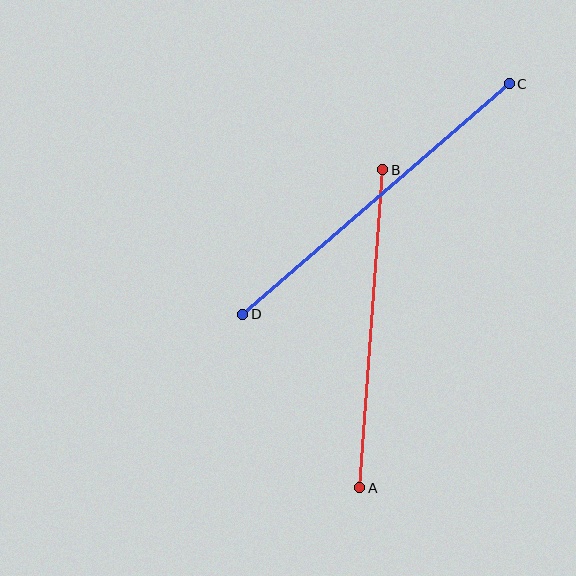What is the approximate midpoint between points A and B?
The midpoint is at approximately (371, 329) pixels.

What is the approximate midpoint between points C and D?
The midpoint is at approximately (376, 199) pixels.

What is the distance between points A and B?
The distance is approximately 318 pixels.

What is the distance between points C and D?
The distance is approximately 352 pixels.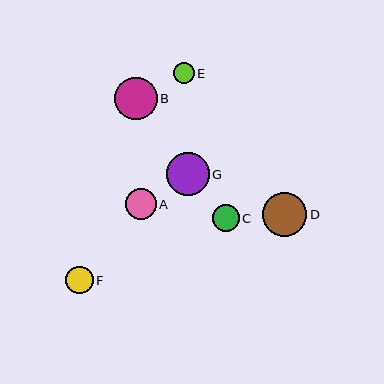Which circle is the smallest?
Circle E is the smallest with a size of approximately 21 pixels.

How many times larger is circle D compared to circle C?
Circle D is approximately 1.7 times the size of circle C.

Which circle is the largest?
Circle D is the largest with a size of approximately 44 pixels.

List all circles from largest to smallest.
From largest to smallest: D, B, G, A, F, C, E.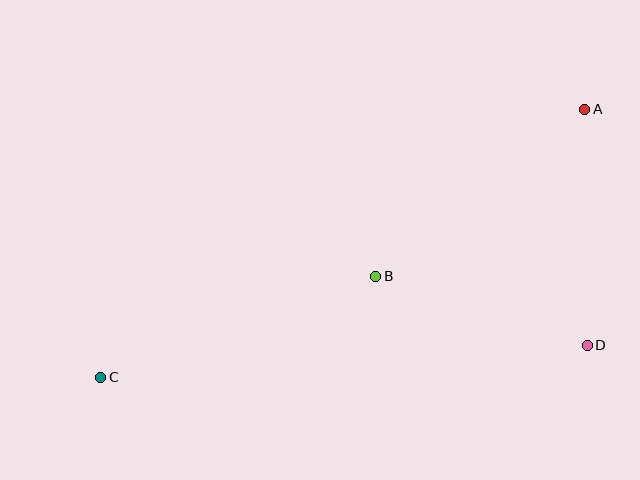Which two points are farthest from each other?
Points A and C are farthest from each other.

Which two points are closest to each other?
Points B and D are closest to each other.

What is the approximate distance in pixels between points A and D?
The distance between A and D is approximately 236 pixels.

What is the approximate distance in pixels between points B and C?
The distance between B and C is approximately 293 pixels.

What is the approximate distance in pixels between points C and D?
The distance between C and D is approximately 487 pixels.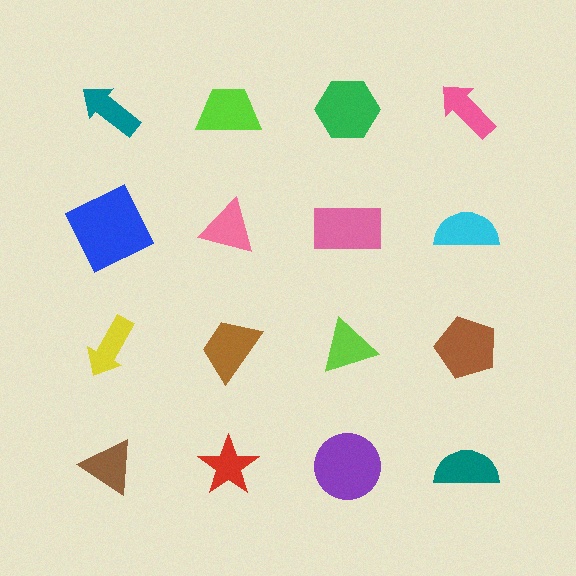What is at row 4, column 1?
A brown triangle.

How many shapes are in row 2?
4 shapes.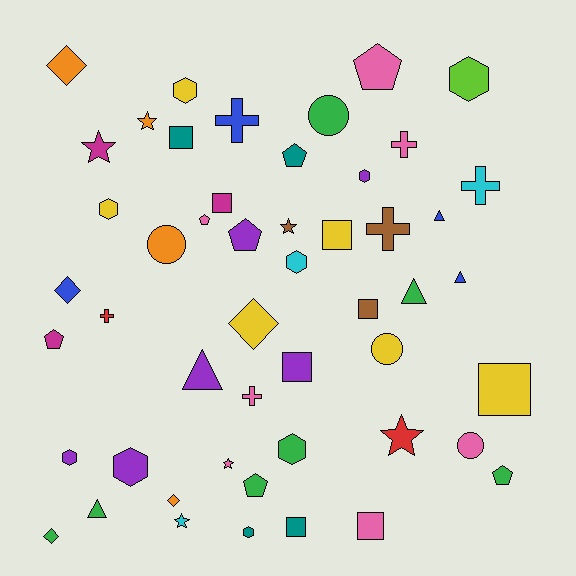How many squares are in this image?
There are 8 squares.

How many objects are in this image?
There are 50 objects.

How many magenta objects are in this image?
There are 3 magenta objects.